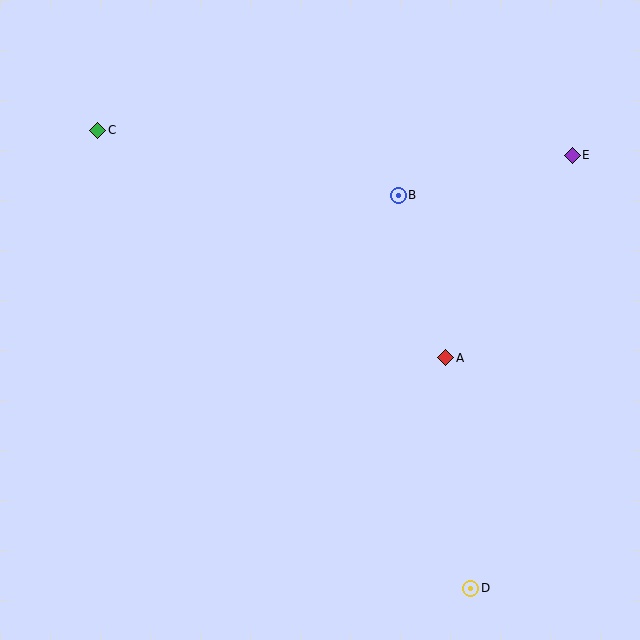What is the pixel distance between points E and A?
The distance between E and A is 239 pixels.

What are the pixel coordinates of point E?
Point E is at (572, 155).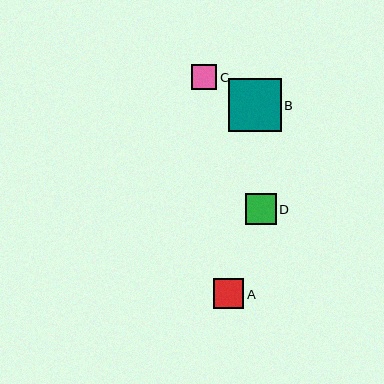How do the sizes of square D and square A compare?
Square D and square A are approximately the same size.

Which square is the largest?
Square B is the largest with a size of approximately 53 pixels.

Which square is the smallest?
Square C is the smallest with a size of approximately 25 pixels.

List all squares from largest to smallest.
From largest to smallest: B, D, A, C.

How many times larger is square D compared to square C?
Square D is approximately 1.2 times the size of square C.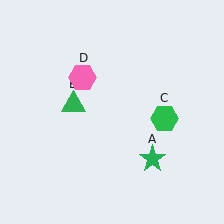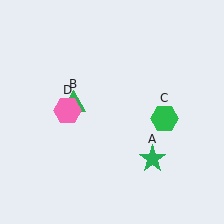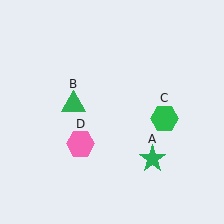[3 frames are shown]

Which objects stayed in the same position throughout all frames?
Green star (object A) and green triangle (object B) and green hexagon (object C) remained stationary.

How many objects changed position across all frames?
1 object changed position: pink hexagon (object D).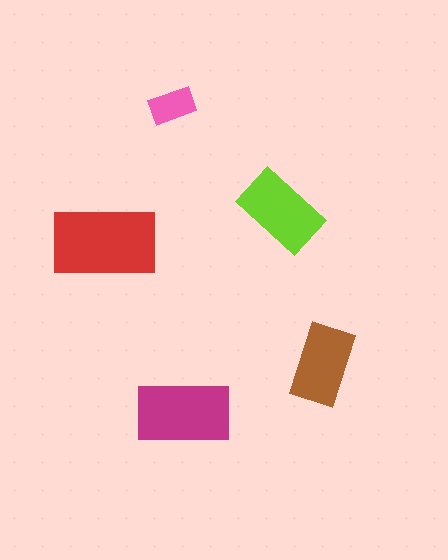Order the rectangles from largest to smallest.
the red one, the magenta one, the lime one, the brown one, the pink one.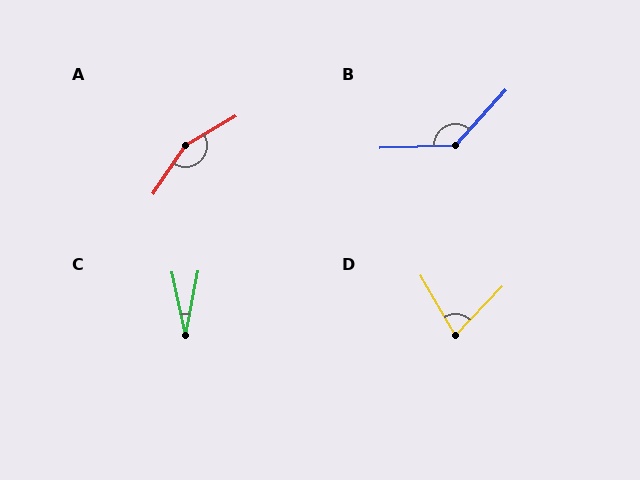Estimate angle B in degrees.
Approximately 134 degrees.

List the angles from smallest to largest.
C (23°), D (74°), B (134°), A (154°).